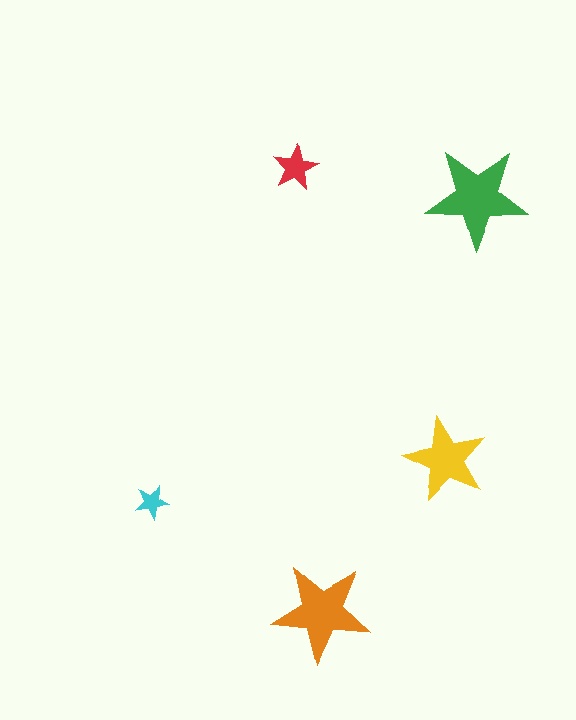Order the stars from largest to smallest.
the green one, the orange one, the yellow one, the red one, the cyan one.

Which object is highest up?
The red star is topmost.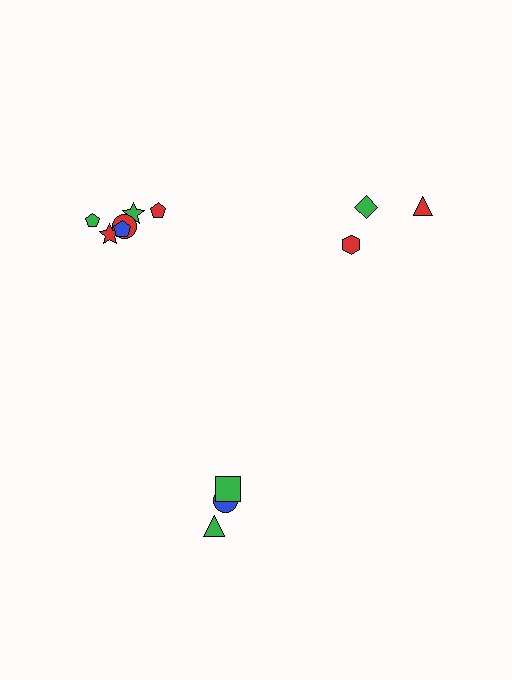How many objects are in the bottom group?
There are 3 objects.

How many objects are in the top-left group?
There are 6 objects.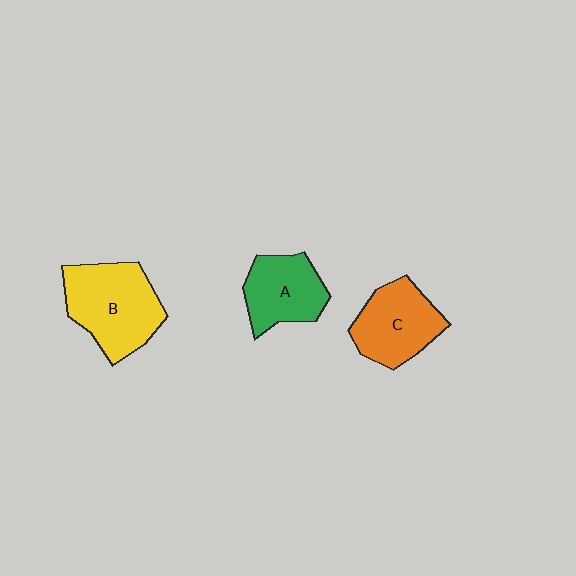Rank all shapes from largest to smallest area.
From largest to smallest: B (yellow), C (orange), A (green).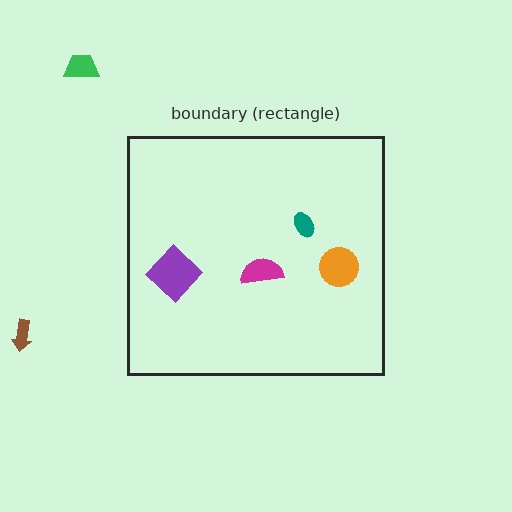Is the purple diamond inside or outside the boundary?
Inside.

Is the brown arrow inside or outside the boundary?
Outside.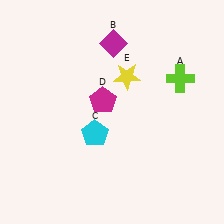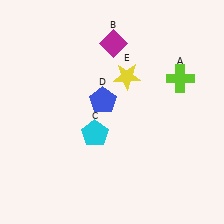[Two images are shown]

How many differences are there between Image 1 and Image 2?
There is 1 difference between the two images.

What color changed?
The pentagon (D) changed from magenta in Image 1 to blue in Image 2.